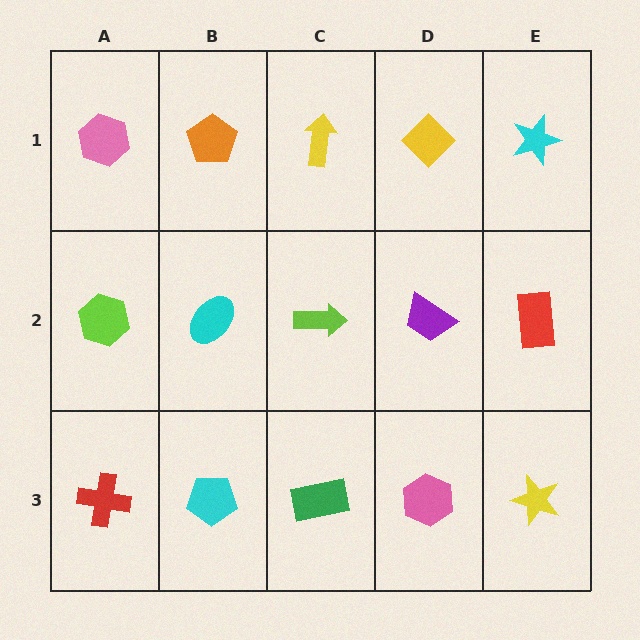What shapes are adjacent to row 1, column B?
A cyan ellipse (row 2, column B), a pink hexagon (row 1, column A), a yellow arrow (row 1, column C).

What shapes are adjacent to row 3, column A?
A lime hexagon (row 2, column A), a cyan pentagon (row 3, column B).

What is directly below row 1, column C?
A lime arrow.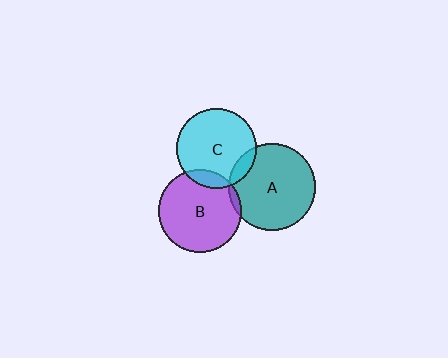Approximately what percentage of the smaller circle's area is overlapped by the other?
Approximately 5%.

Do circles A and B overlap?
Yes.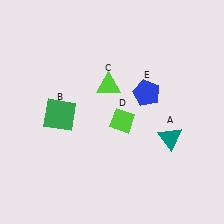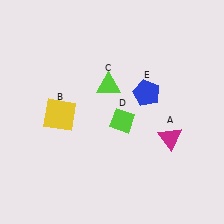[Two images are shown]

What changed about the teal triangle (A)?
In Image 1, A is teal. In Image 2, it changed to magenta.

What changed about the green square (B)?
In Image 1, B is green. In Image 2, it changed to yellow.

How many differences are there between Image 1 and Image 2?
There are 2 differences between the two images.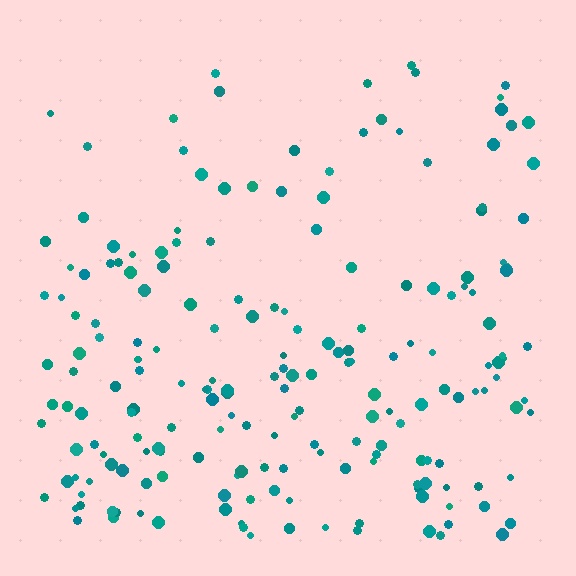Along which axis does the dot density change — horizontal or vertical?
Vertical.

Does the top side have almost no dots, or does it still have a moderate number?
Still a moderate number, just noticeably fewer than the bottom.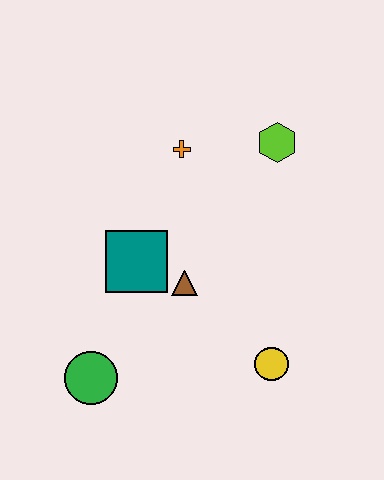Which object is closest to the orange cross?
The lime hexagon is closest to the orange cross.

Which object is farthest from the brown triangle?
The lime hexagon is farthest from the brown triangle.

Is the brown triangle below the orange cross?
Yes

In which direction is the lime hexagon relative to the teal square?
The lime hexagon is to the right of the teal square.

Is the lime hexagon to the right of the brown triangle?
Yes